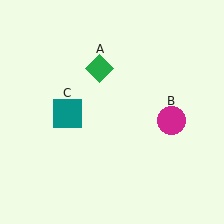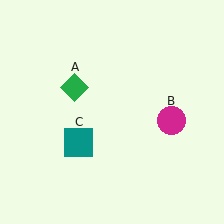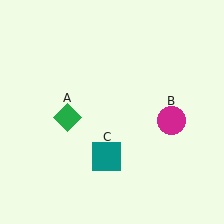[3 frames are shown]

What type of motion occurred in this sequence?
The green diamond (object A), teal square (object C) rotated counterclockwise around the center of the scene.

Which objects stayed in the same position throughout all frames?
Magenta circle (object B) remained stationary.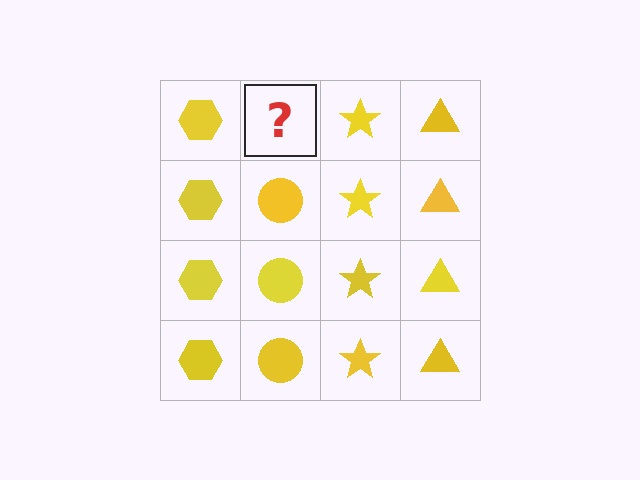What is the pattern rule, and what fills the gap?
The rule is that each column has a consistent shape. The gap should be filled with a yellow circle.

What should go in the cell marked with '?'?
The missing cell should contain a yellow circle.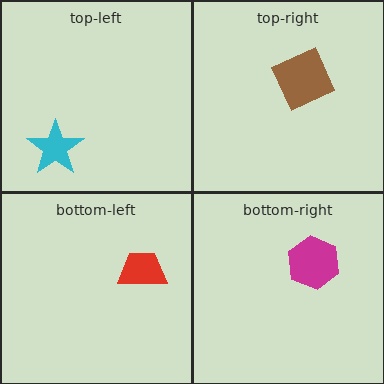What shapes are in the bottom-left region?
The red trapezoid.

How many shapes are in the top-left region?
1.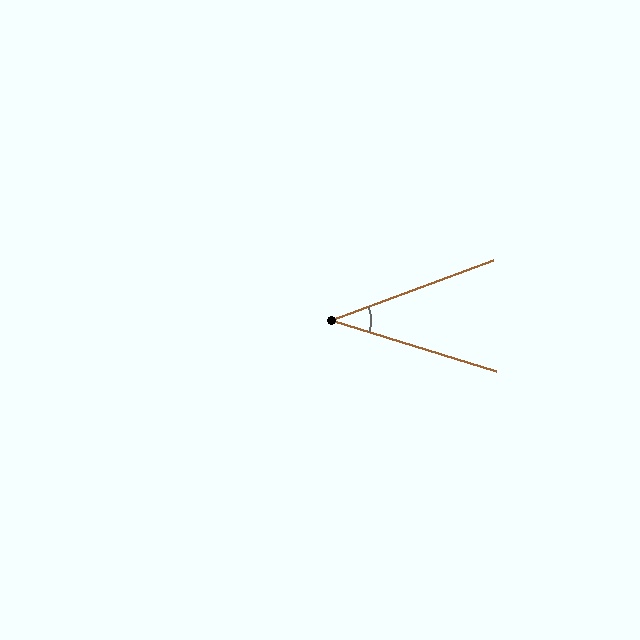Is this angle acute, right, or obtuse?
It is acute.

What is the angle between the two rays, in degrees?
Approximately 38 degrees.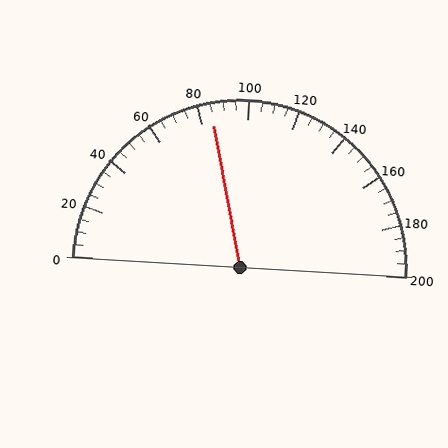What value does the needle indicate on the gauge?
The needle indicates approximately 85.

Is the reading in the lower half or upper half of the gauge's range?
The reading is in the lower half of the range (0 to 200).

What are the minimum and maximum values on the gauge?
The gauge ranges from 0 to 200.